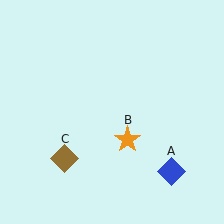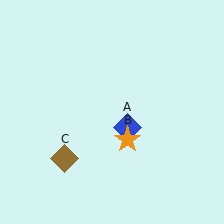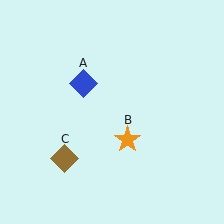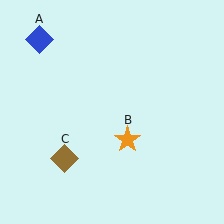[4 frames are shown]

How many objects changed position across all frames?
1 object changed position: blue diamond (object A).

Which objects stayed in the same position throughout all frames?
Orange star (object B) and brown diamond (object C) remained stationary.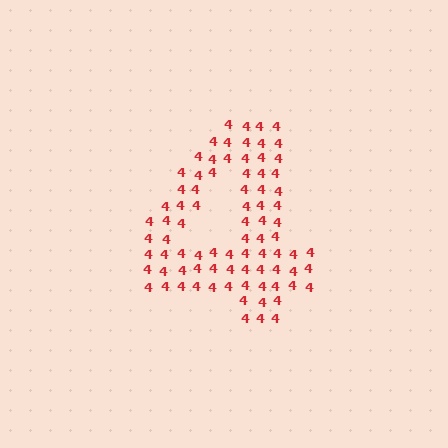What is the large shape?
The large shape is the digit 4.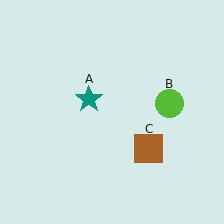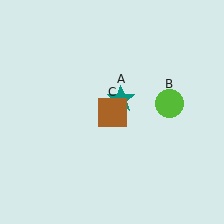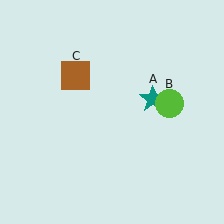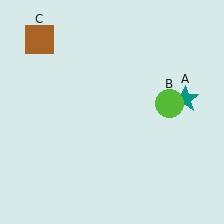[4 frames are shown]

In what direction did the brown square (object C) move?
The brown square (object C) moved up and to the left.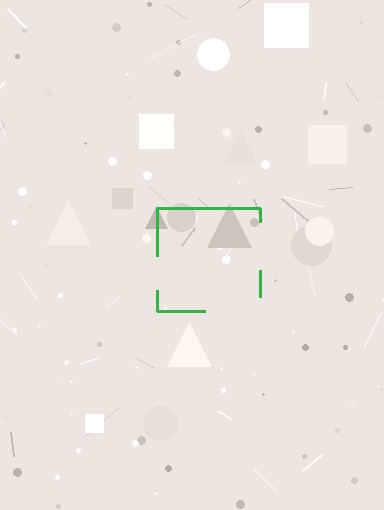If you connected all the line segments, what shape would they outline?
They would outline a square.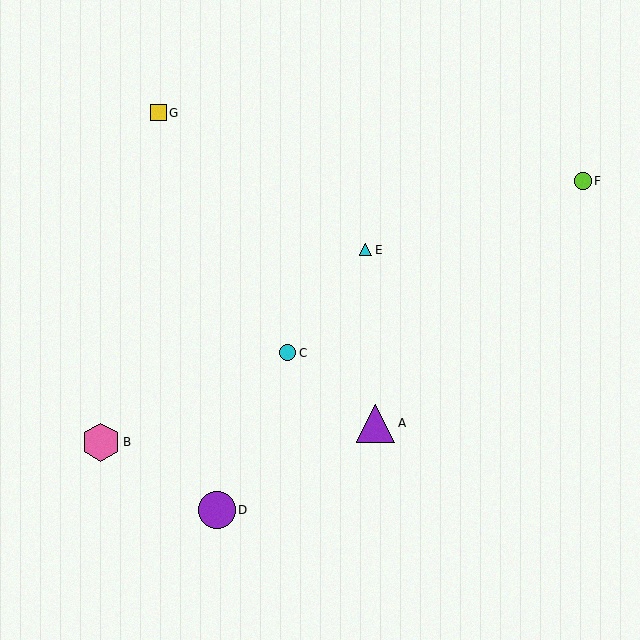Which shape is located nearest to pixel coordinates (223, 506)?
The purple circle (labeled D) at (217, 510) is nearest to that location.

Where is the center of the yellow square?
The center of the yellow square is at (158, 113).